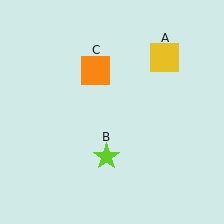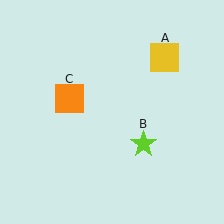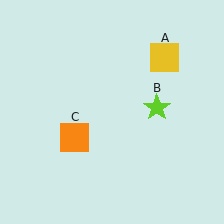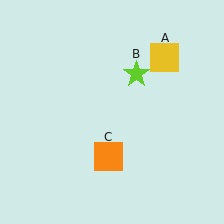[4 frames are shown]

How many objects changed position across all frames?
2 objects changed position: lime star (object B), orange square (object C).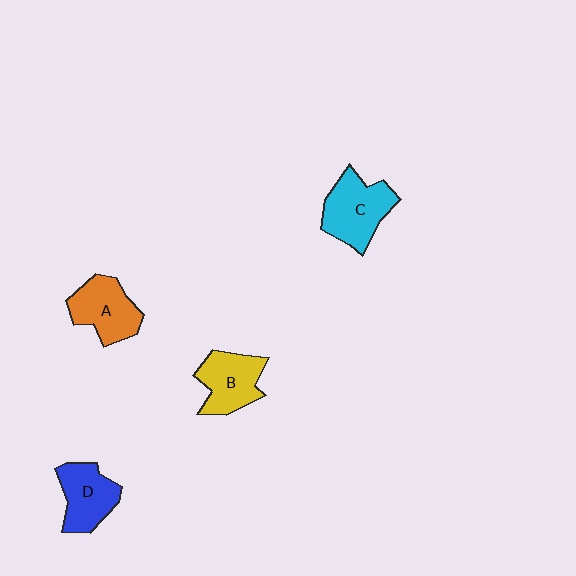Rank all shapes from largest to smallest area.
From largest to smallest: C (cyan), A (orange), B (yellow), D (blue).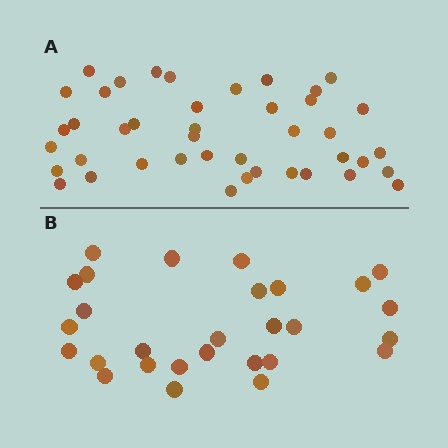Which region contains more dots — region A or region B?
Region A (the top region) has more dots.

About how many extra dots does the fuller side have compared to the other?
Region A has approximately 15 more dots than region B.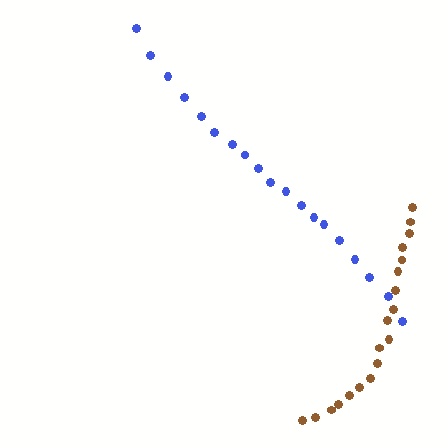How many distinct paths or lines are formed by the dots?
There are 2 distinct paths.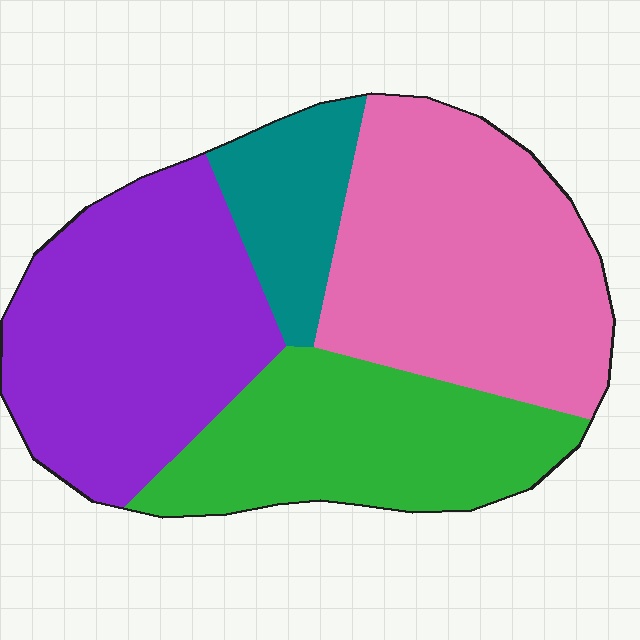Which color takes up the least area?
Teal, at roughly 10%.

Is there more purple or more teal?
Purple.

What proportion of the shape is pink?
Pink covers around 35% of the shape.